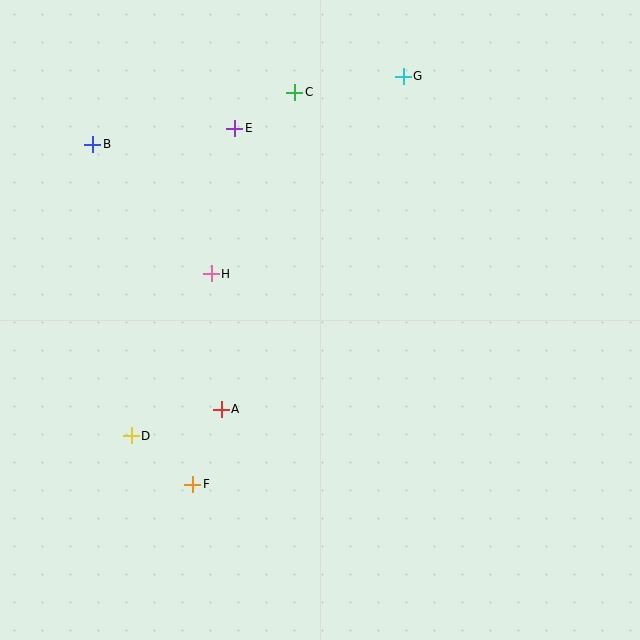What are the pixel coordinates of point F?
Point F is at (193, 484).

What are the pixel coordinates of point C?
Point C is at (295, 92).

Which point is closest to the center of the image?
Point H at (211, 274) is closest to the center.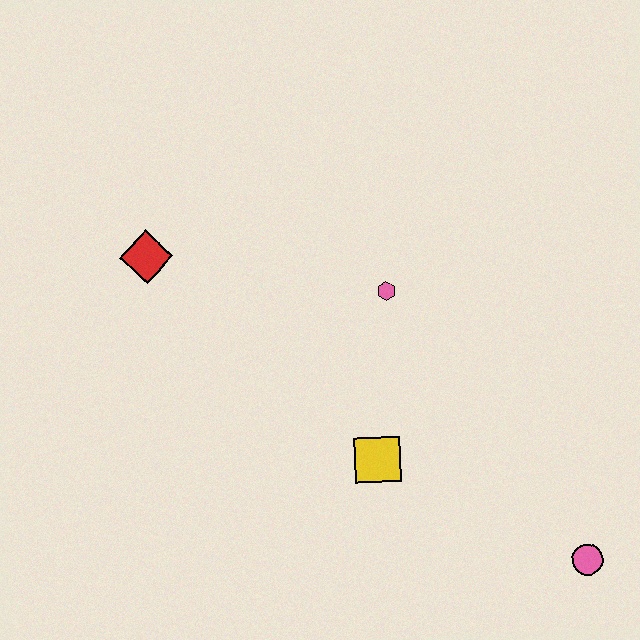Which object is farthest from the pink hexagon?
The pink circle is farthest from the pink hexagon.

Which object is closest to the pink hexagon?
The yellow square is closest to the pink hexagon.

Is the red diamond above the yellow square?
Yes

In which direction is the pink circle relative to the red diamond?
The pink circle is to the right of the red diamond.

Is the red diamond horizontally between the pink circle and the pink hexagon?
No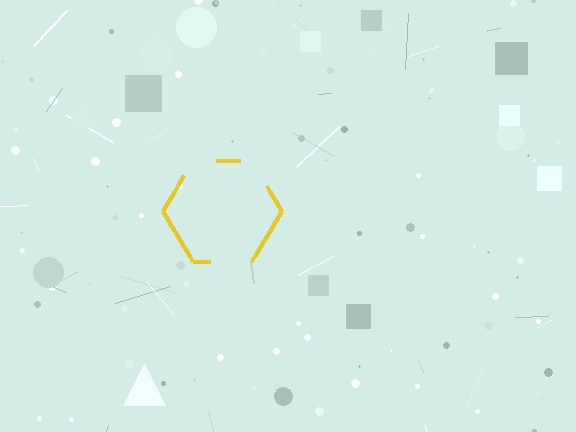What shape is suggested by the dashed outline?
The dashed outline suggests a hexagon.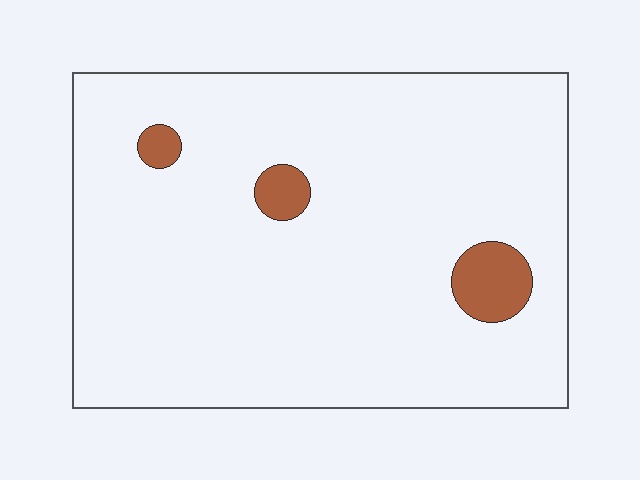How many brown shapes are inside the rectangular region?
3.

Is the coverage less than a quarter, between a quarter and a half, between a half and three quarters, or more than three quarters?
Less than a quarter.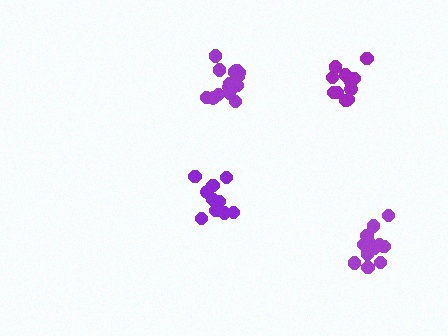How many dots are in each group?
Group 1: 15 dots, Group 2: 13 dots, Group 3: 12 dots, Group 4: 10 dots (50 total).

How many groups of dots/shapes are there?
There are 4 groups.